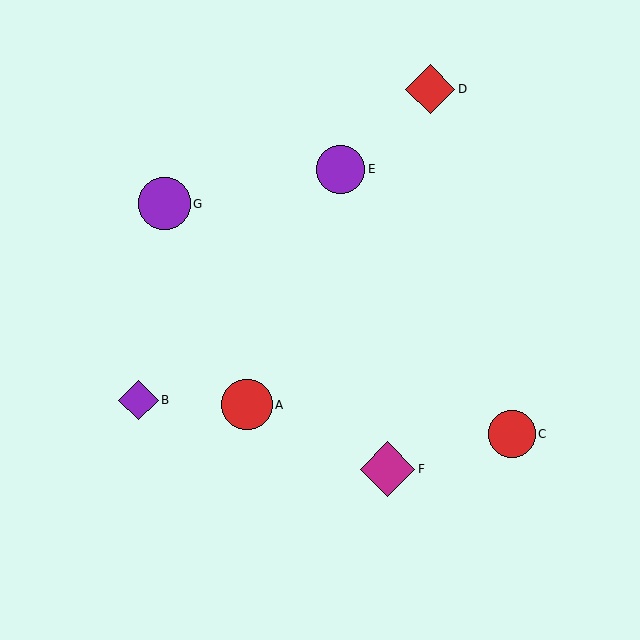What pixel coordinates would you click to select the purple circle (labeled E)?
Click at (341, 169) to select the purple circle E.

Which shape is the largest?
The magenta diamond (labeled F) is the largest.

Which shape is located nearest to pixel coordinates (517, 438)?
The red circle (labeled C) at (512, 434) is nearest to that location.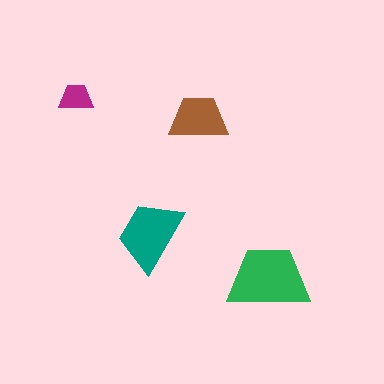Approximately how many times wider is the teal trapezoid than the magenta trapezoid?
About 2 times wider.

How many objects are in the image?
There are 4 objects in the image.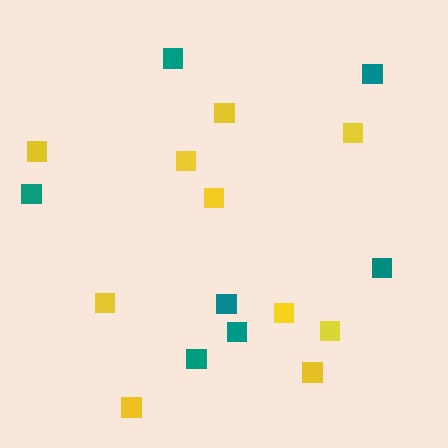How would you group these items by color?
There are 2 groups: one group of yellow squares (10) and one group of teal squares (7).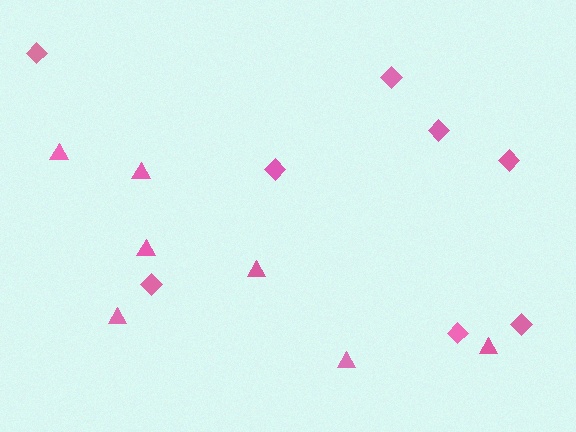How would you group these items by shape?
There are 2 groups: one group of triangles (7) and one group of diamonds (8).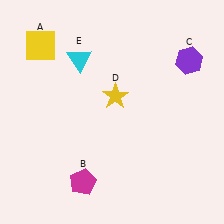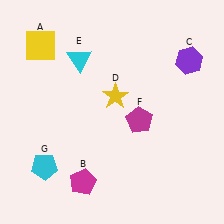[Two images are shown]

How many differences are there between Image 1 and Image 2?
There are 2 differences between the two images.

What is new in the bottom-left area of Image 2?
A cyan pentagon (G) was added in the bottom-left area of Image 2.